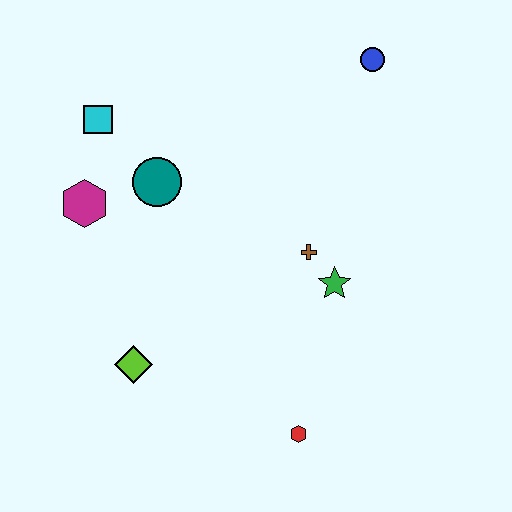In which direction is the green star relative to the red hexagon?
The green star is above the red hexagon.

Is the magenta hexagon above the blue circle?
No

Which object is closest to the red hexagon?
The green star is closest to the red hexagon.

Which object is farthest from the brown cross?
The cyan square is farthest from the brown cross.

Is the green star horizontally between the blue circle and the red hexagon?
Yes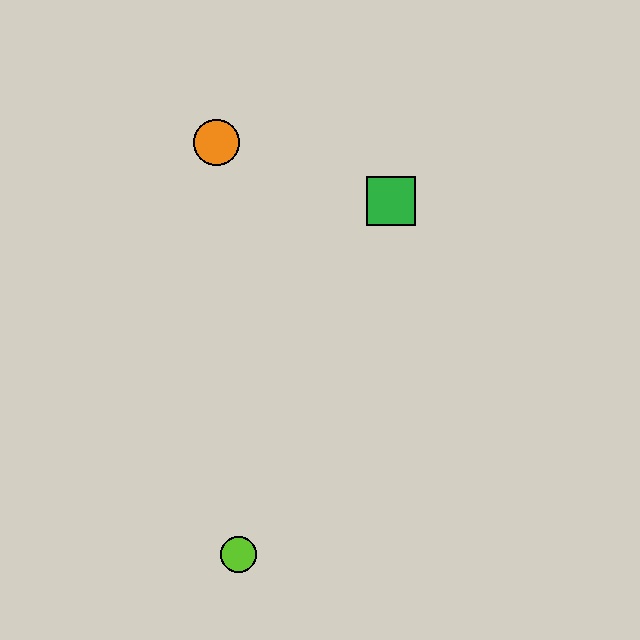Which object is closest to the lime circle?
The green square is closest to the lime circle.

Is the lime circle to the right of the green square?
No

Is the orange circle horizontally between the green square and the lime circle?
No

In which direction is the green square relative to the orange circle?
The green square is to the right of the orange circle.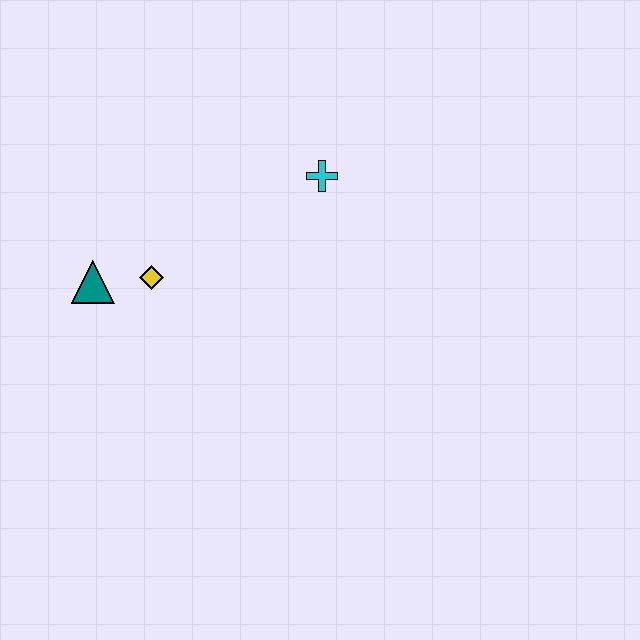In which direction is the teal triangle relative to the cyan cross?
The teal triangle is to the left of the cyan cross.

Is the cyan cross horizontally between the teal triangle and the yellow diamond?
No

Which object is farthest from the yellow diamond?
The cyan cross is farthest from the yellow diamond.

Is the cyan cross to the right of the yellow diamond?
Yes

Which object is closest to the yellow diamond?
The teal triangle is closest to the yellow diamond.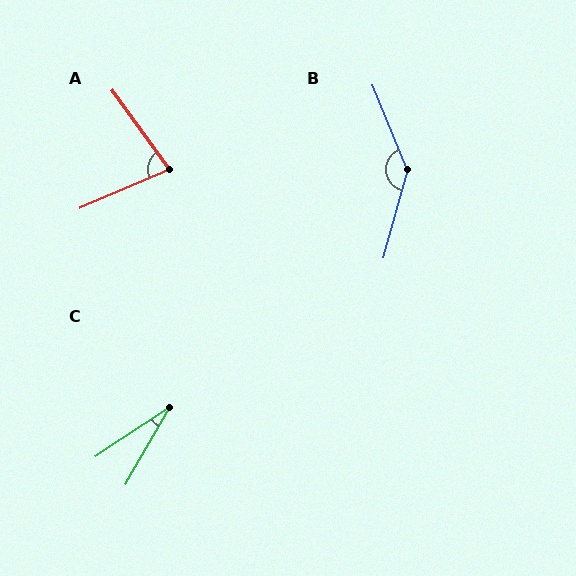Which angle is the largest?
B, at approximately 142 degrees.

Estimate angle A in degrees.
Approximately 77 degrees.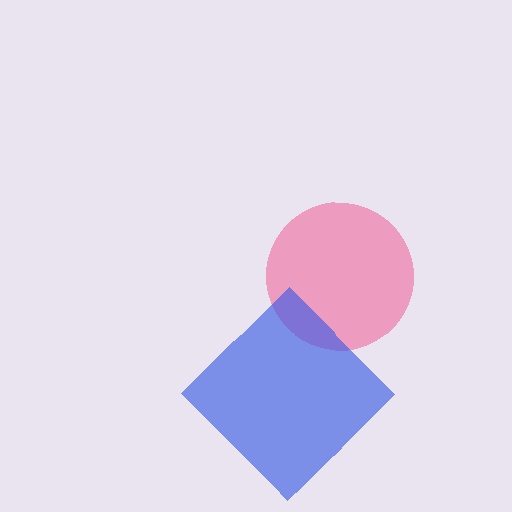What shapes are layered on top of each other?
The layered shapes are: a pink circle, a blue diamond.